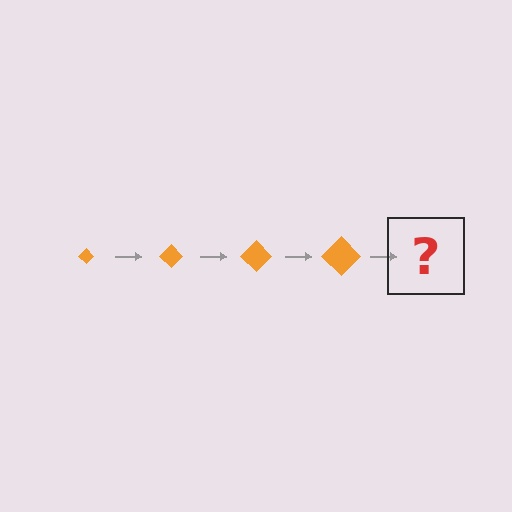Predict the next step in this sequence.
The next step is an orange diamond, larger than the previous one.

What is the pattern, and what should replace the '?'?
The pattern is that the diamond gets progressively larger each step. The '?' should be an orange diamond, larger than the previous one.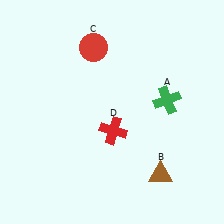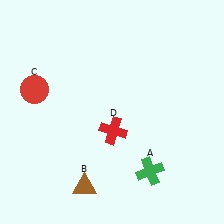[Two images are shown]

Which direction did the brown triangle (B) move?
The brown triangle (B) moved left.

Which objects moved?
The objects that moved are: the green cross (A), the brown triangle (B), the red circle (C).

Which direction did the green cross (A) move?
The green cross (A) moved down.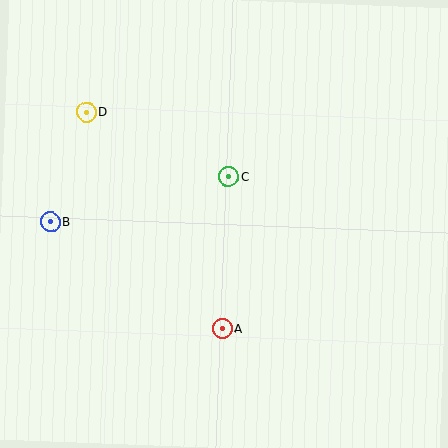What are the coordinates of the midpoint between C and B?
The midpoint between C and B is at (139, 199).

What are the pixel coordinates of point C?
Point C is at (229, 176).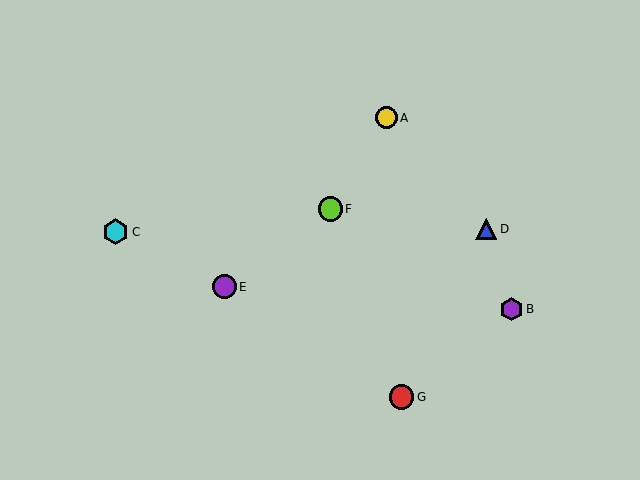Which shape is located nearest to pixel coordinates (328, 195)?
The lime circle (labeled F) at (330, 209) is nearest to that location.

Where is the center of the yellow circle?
The center of the yellow circle is at (386, 118).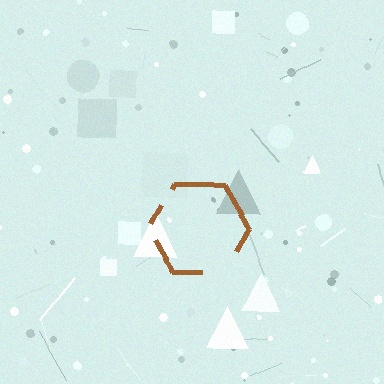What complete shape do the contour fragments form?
The contour fragments form a hexagon.